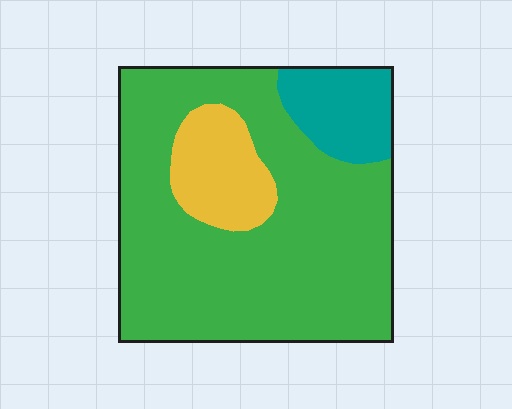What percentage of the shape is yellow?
Yellow covers 13% of the shape.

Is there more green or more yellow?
Green.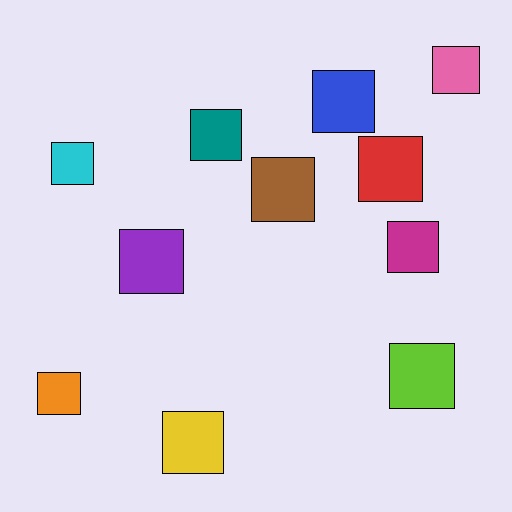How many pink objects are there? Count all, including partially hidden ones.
There is 1 pink object.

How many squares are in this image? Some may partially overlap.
There are 11 squares.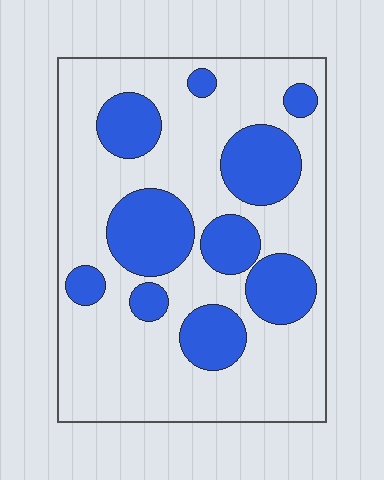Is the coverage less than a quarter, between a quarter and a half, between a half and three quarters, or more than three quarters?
Between a quarter and a half.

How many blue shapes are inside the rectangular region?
10.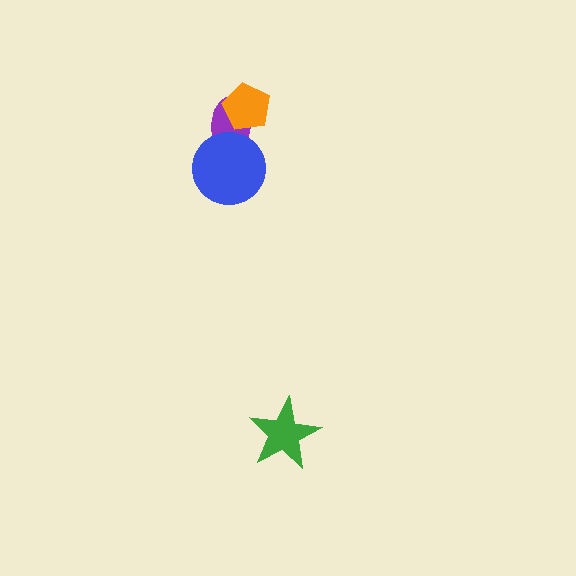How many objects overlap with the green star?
0 objects overlap with the green star.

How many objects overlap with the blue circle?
1 object overlaps with the blue circle.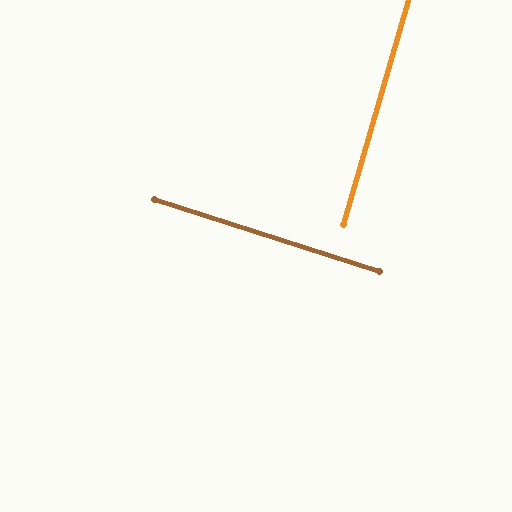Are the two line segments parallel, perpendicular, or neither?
Perpendicular — they meet at approximately 89°.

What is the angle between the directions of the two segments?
Approximately 89 degrees.